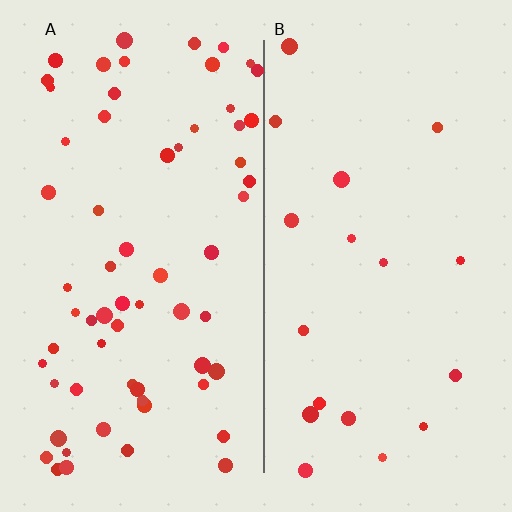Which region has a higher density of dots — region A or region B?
A (the left).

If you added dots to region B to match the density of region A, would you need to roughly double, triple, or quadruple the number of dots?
Approximately triple.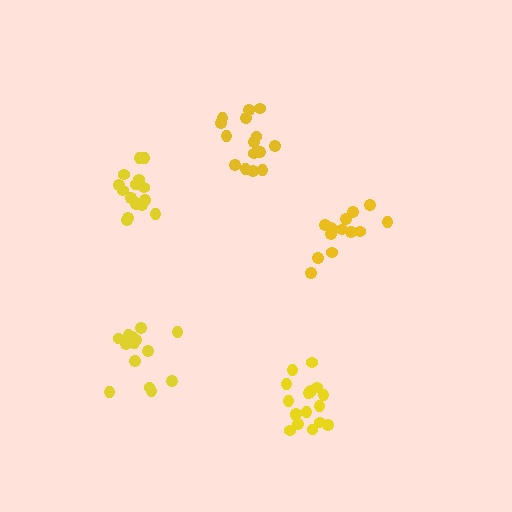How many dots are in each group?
Group 1: 14 dots, Group 2: 15 dots, Group 3: 15 dots, Group 4: 18 dots, Group 5: 16 dots (78 total).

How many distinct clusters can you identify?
There are 5 distinct clusters.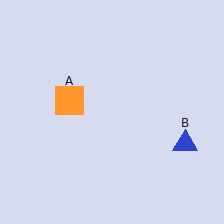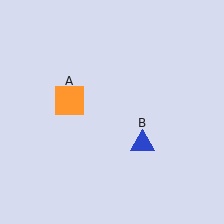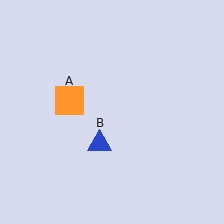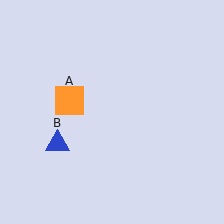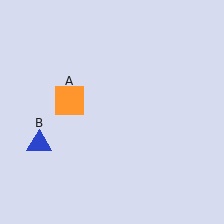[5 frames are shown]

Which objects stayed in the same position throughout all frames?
Orange square (object A) remained stationary.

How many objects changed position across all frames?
1 object changed position: blue triangle (object B).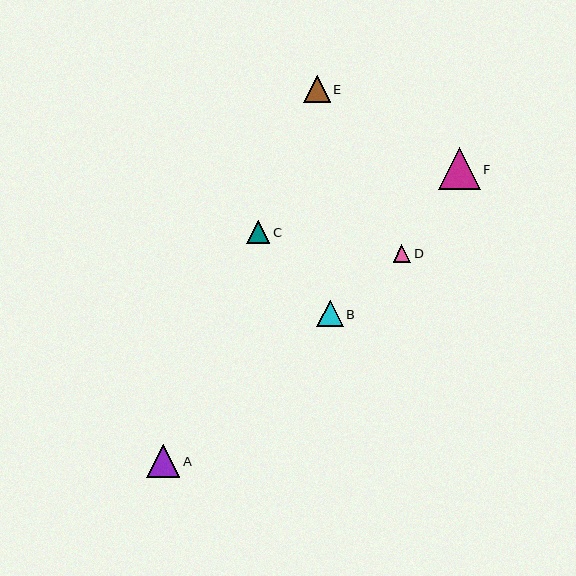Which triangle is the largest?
Triangle F is the largest with a size of approximately 42 pixels.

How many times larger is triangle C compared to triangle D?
Triangle C is approximately 1.3 times the size of triangle D.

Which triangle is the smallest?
Triangle D is the smallest with a size of approximately 18 pixels.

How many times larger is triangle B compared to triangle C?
Triangle B is approximately 1.2 times the size of triangle C.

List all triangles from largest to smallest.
From largest to smallest: F, A, E, B, C, D.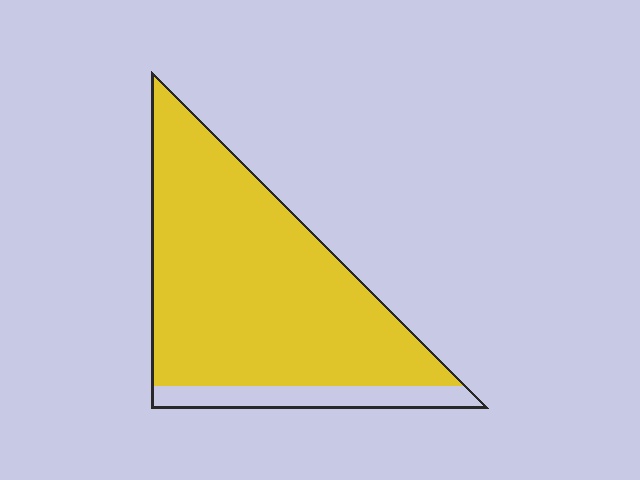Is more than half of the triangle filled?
Yes.